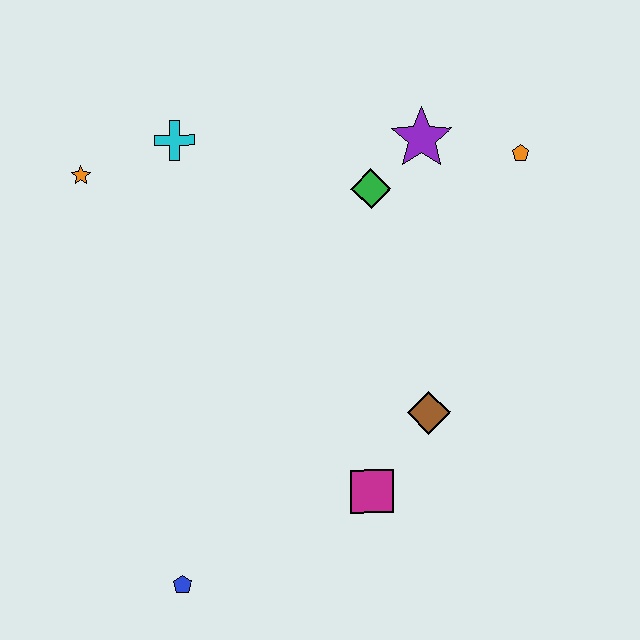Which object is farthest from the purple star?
The blue pentagon is farthest from the purple star.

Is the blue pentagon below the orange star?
Yes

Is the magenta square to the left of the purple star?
Yes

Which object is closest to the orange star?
The cyan cross is closest to the orange star.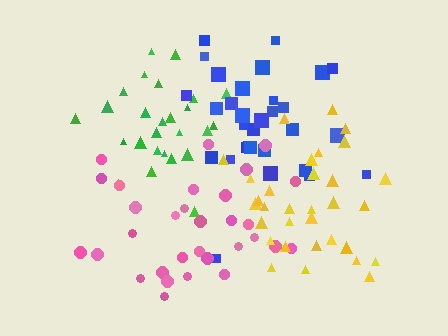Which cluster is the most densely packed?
Green.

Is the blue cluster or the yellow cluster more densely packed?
Yellow.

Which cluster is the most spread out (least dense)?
Pink.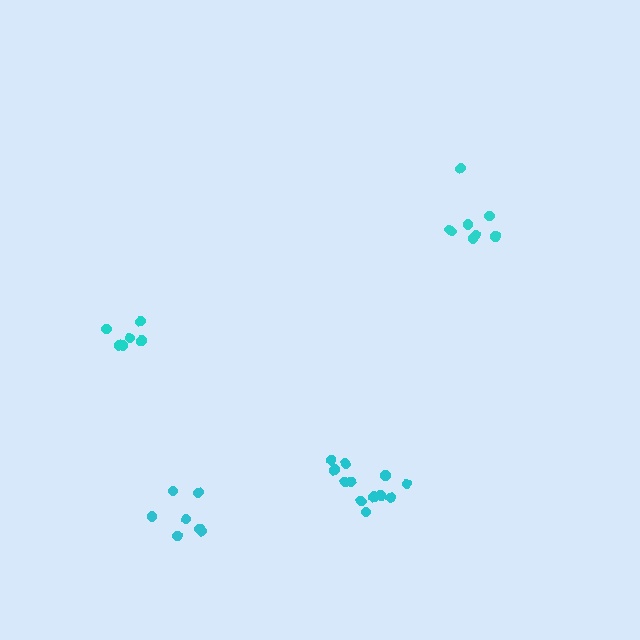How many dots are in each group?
Group 1: 12 dots, Group 2: 8 dots, Group 3: 6 dots, Group 4: 7 dots (33 total).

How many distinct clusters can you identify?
There are 4 distinct clusters.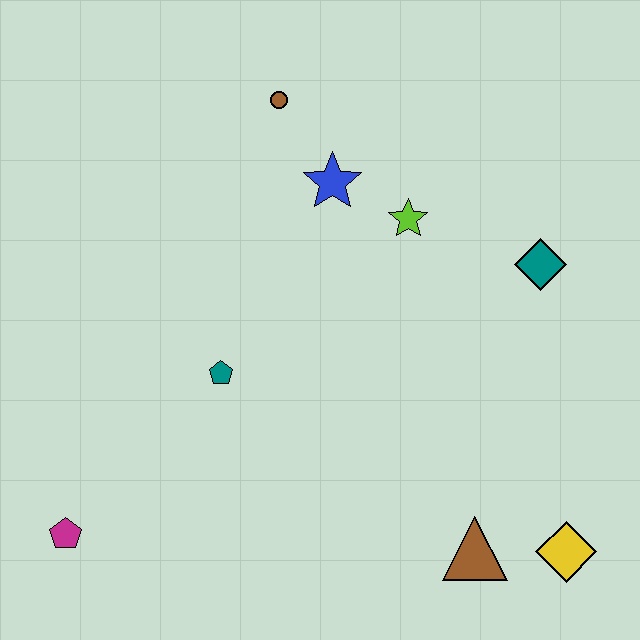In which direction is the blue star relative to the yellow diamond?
The blue star is above the yellow diamond.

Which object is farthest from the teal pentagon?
The yellow diamond is farthest from the teal pentagon.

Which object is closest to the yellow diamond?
The brown triangle is closest to the yellow diamond.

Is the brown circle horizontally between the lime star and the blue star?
No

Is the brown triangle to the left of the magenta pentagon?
No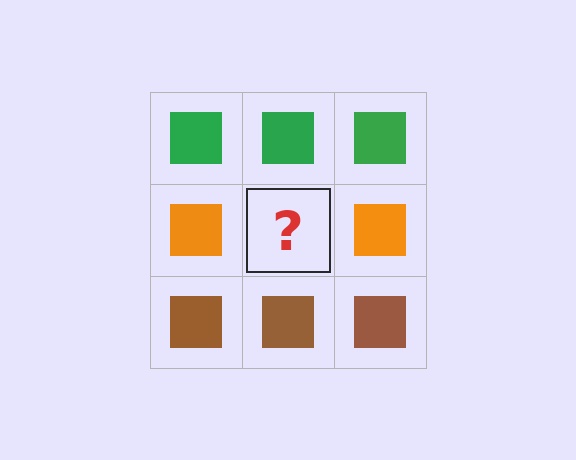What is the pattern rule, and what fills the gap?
The rule is that each row has a consistent color. The gap should be filled with an orange square.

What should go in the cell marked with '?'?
The missing cell should contain an orange square.